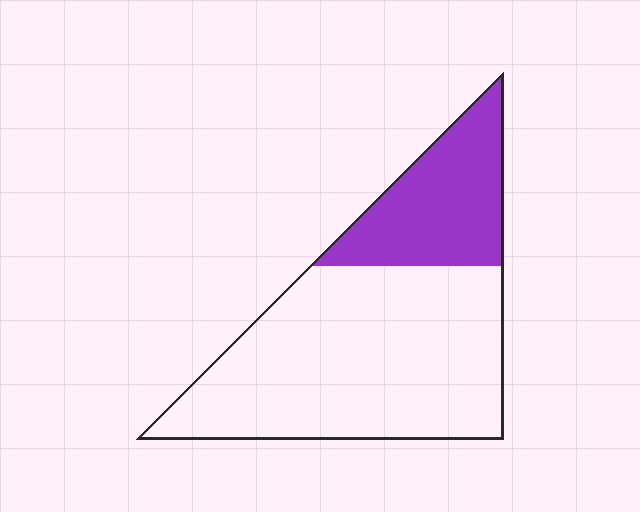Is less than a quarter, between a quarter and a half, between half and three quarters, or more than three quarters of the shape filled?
Between a quarter and a half.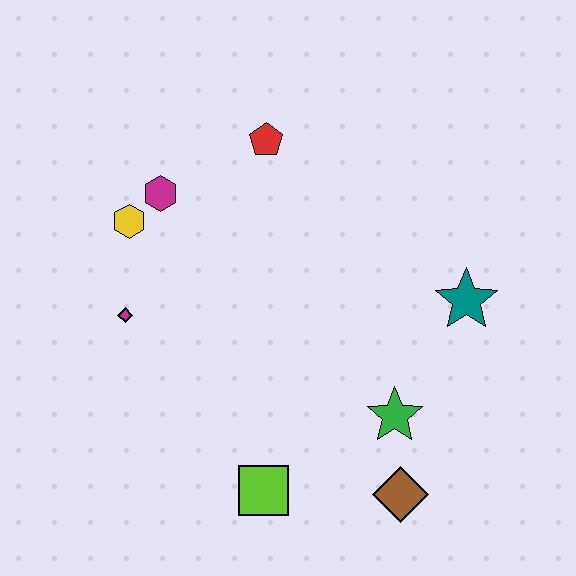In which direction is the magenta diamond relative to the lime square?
The magenta diamond is above the lime square.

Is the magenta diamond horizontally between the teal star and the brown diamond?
No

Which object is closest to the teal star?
The green star is closest to the teal star.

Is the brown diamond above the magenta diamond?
No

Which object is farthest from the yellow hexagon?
The brown diamond is farthest from the yellow hexagon.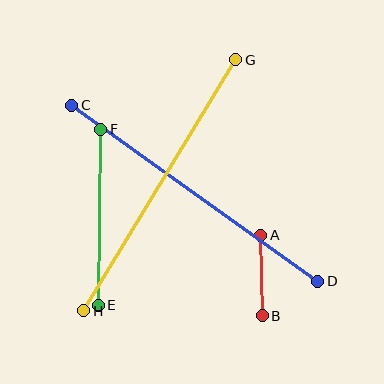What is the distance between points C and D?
The distance is approximately 302 pixels.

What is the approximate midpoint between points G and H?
The midpoint is at approximately (160, 185) pixels.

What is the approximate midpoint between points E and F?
The midpoint is at approximately (100, 217) pixels.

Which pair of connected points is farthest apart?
Points C and D are farthest apart.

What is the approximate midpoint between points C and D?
The midpoint is at approximately (195, 193) pixels.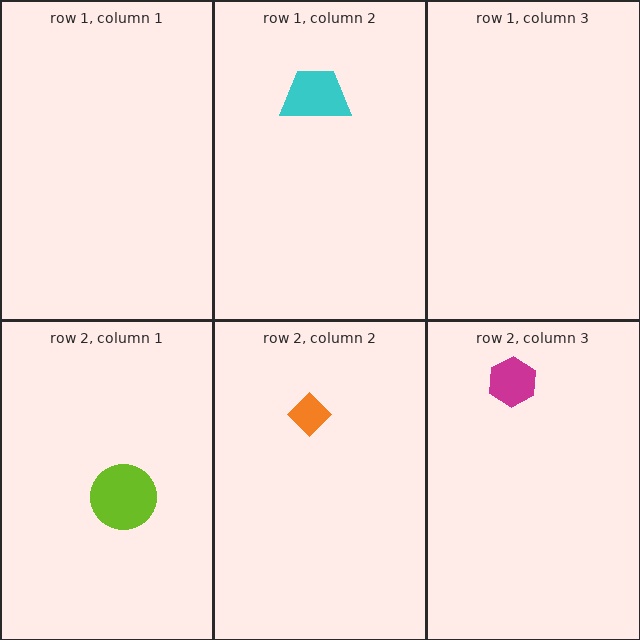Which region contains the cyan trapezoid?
The row 1, column 2 region.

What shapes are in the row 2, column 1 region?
The lime circle.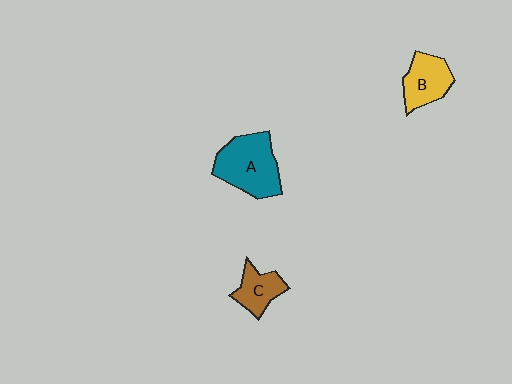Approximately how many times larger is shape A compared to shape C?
Approximately 1.9 times.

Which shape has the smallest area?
Shape C (brown).